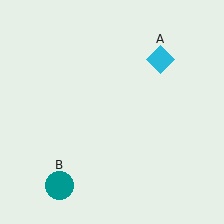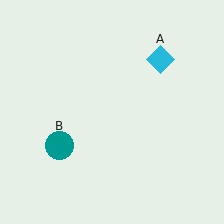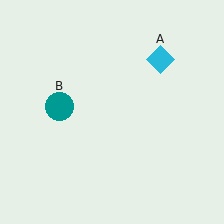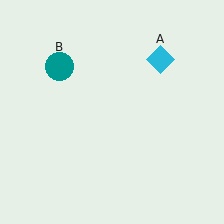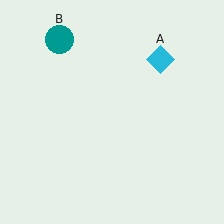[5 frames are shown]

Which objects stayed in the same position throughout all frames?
Cyan diamond (object A) remained stationary.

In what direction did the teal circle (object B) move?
The teal circle (object B) moved up.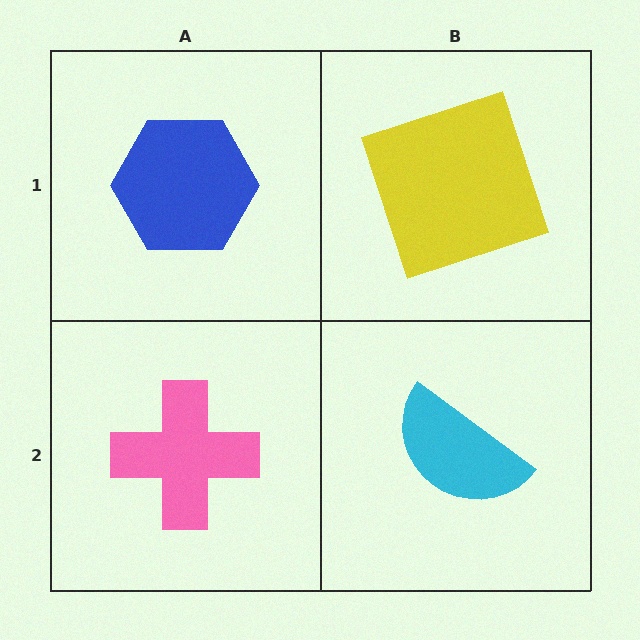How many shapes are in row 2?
2 shapes.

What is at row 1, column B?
A yellow square.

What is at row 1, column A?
A blue hexagon.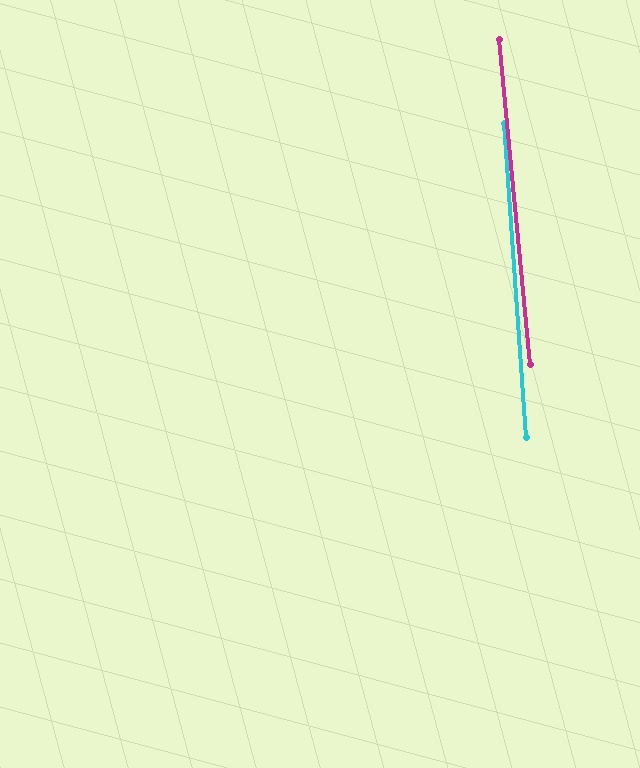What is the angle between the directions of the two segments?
Approximately 2 degrees.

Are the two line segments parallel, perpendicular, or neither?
Parallel — their directions differ by only 1.6°.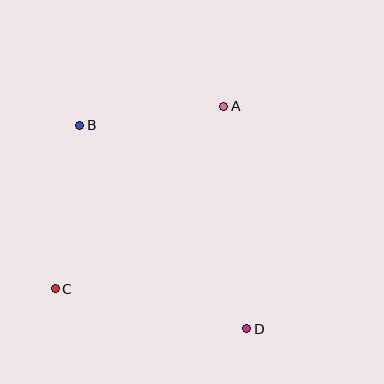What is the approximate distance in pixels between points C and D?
The distance between C and D is approximately 196 pixels.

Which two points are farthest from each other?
Points B and D are farthest from each other.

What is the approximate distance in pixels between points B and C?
The distance between B and C is approximately 165 pixels.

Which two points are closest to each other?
Points A and B are closest to each other.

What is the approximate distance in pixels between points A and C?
The distance between A and C is approximately 249 pixels.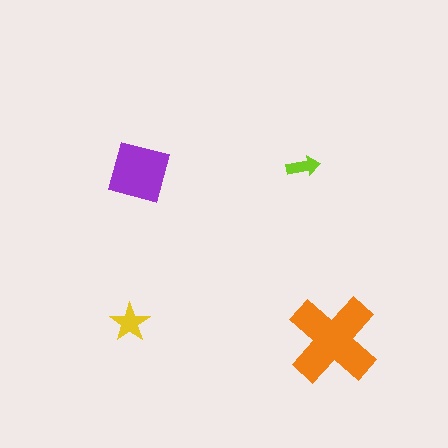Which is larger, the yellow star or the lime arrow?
The yellow star.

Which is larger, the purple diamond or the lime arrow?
The purple diamond.